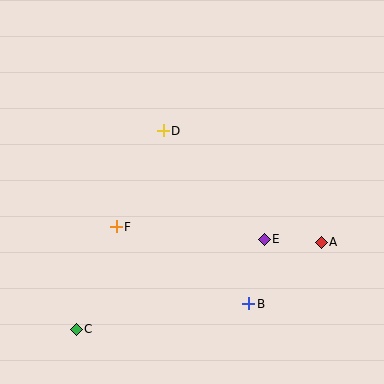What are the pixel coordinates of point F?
Point F is at (116, 227).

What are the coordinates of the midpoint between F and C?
The midpoint between F and C is at (96, 278).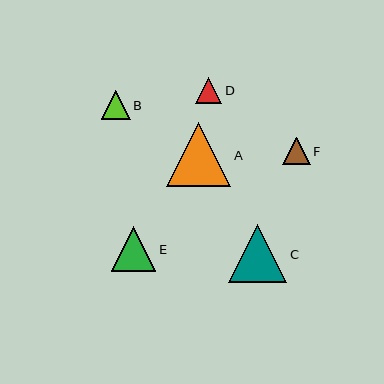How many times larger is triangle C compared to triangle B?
Triangle C is approximately 2.0 times the size of triangle B.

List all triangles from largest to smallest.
From largest to smallest: A, C, E, B, F, D.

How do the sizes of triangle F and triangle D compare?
Triangle F and triangle D are approximately the same size.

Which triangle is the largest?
Triangle A is the largest with a size of approximately 64 pixels.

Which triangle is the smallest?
Triangle D is the smallest with a size of approximately 26 pixels.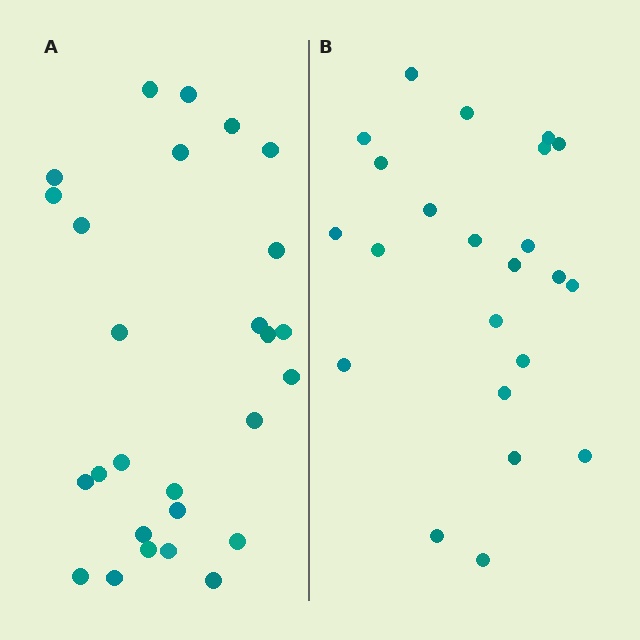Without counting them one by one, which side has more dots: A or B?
Region A (the left region) has more dots.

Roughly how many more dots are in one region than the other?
Region A has about 4 more dots than region B.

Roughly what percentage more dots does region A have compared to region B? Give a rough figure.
About 15% more.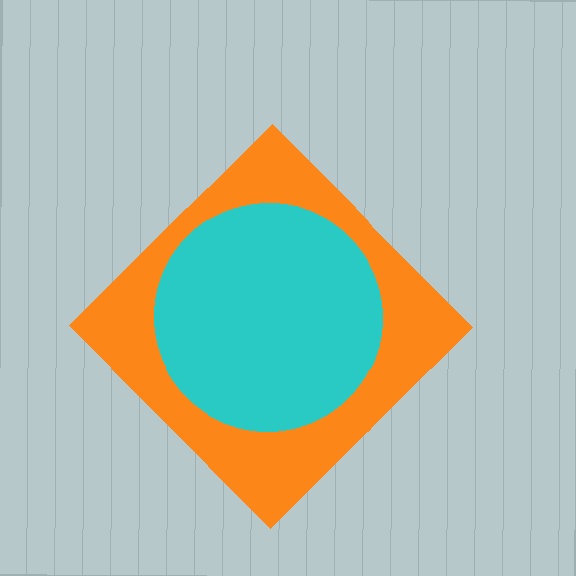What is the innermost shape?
The cyan circle.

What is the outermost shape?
The orange diamond.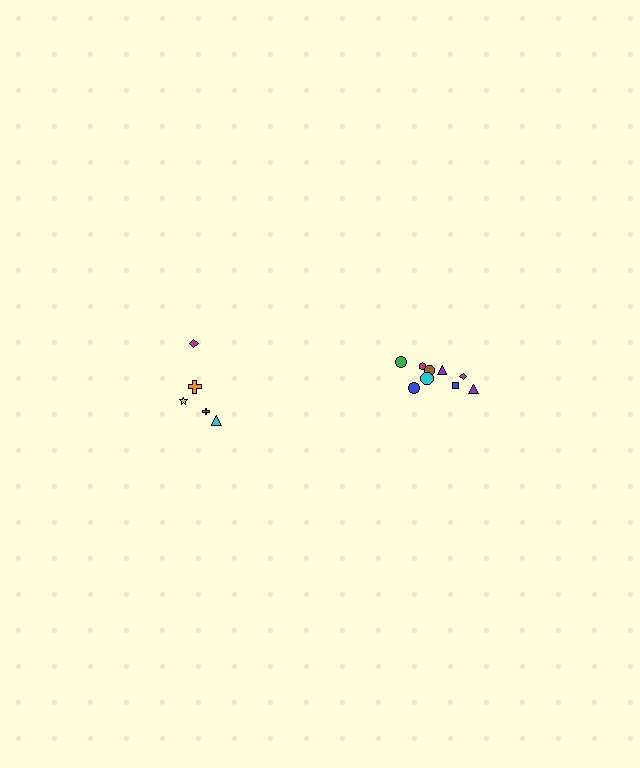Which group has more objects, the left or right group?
The right group.